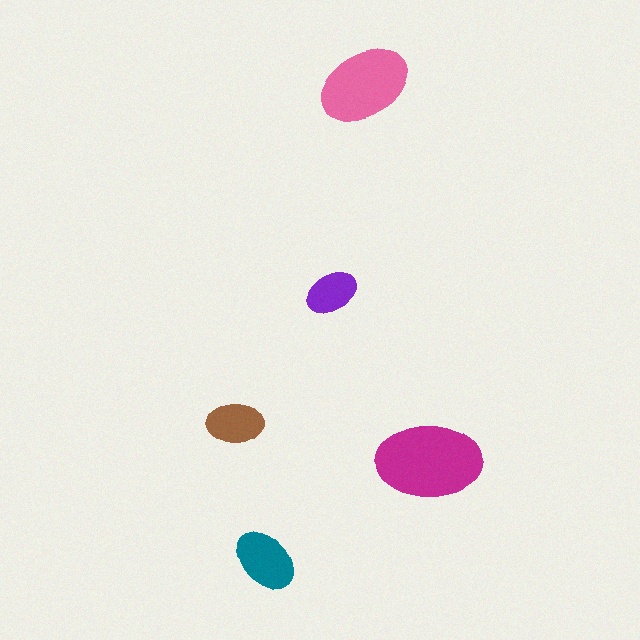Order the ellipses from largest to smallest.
the magenta one, the pink one, the teal one, the brown one, the purple one.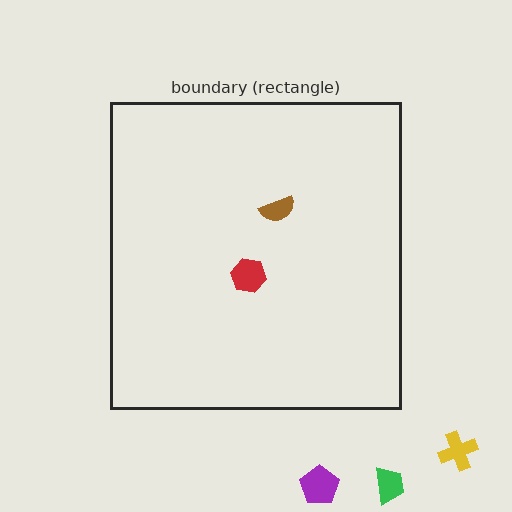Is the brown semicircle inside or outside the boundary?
Inside.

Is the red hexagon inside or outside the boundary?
Inside.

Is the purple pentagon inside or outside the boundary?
Outside.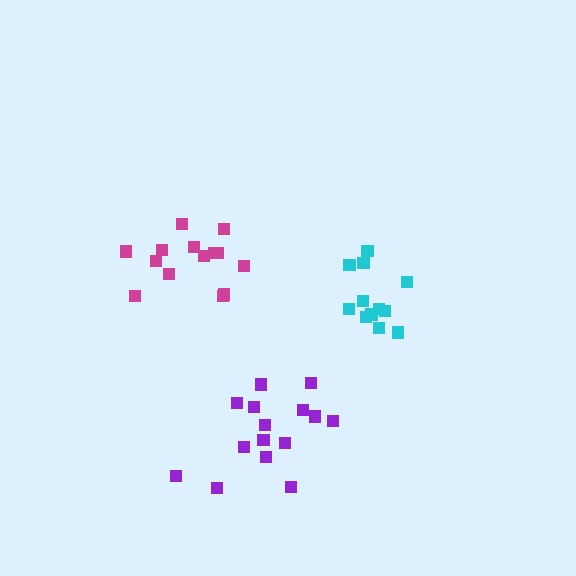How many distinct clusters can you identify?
There are 3 distinct clusters.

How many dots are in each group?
Group 1: 12 dots, Group 2: 14 dots, Group 3: 15 dots (41 total).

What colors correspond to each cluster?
The clusters are colored: cyan, magenta, purple.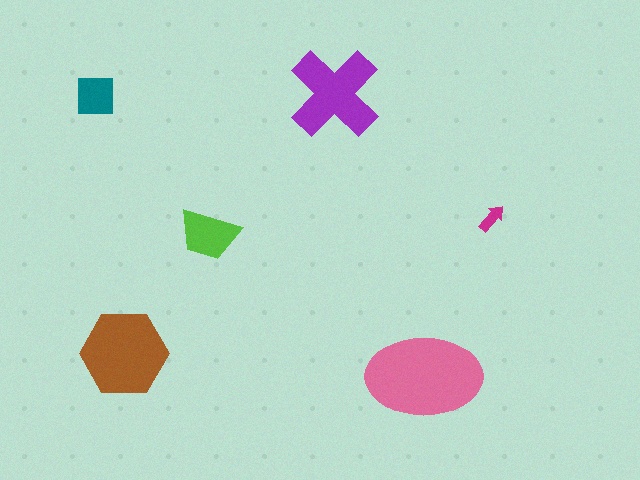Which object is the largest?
The pink ellipse.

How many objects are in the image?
There are 6 objects in the image.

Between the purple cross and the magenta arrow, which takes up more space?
The purple cross.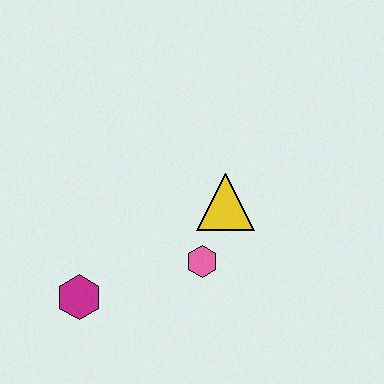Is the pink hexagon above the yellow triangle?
No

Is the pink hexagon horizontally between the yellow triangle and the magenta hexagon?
Yes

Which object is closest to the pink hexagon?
The yellow triangle is closest to the pink hexagon.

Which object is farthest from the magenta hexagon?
The yellow triangle is farthest from the magenta hexagon.